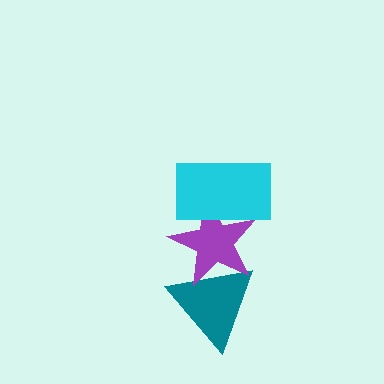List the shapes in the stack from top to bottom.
From top to bottom: the cyan rectangle, the purple star, the teal triangle.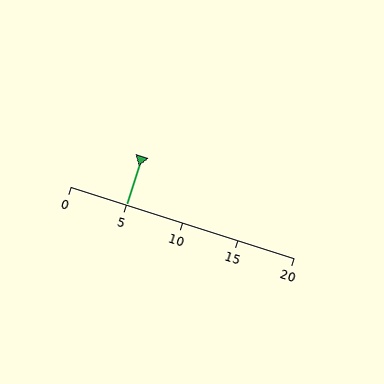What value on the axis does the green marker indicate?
The marker indicates approximately 5.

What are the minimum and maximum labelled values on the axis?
The axis runs from 0 to 20.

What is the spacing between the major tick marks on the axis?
The major ticks are spaced 5 apart.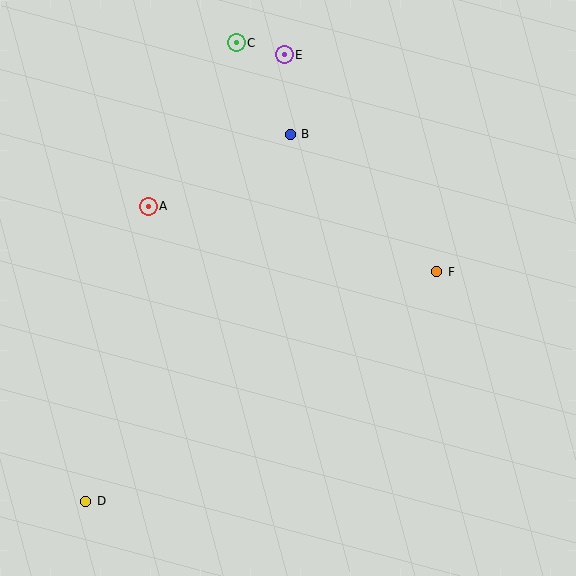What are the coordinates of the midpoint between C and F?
The midpoint between C and F is at (337, 157).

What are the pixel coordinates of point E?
Point E is at (284, 55).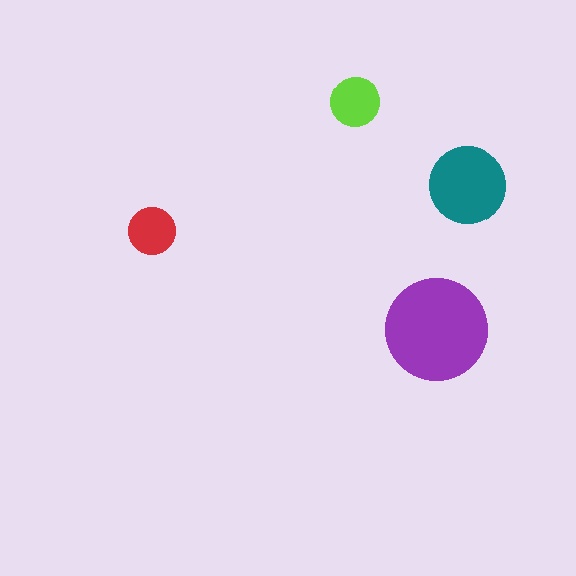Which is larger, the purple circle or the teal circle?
The purple one.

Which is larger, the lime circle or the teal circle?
The teal one.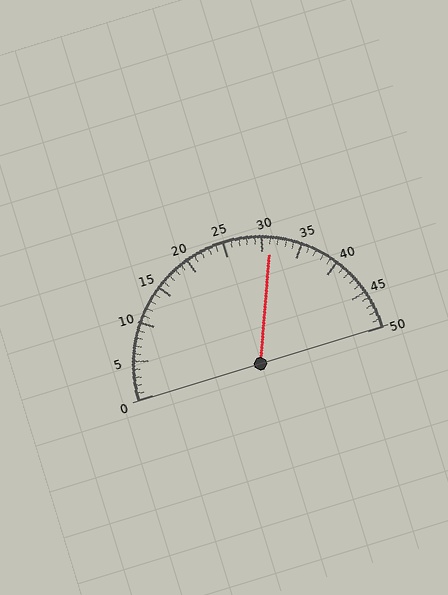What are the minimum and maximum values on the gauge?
The gauge ranges from 0 to 50.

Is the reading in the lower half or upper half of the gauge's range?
The reading is in the upper half of the range (0 to 50).